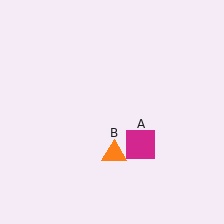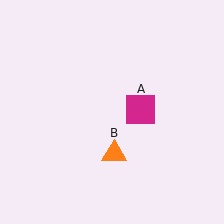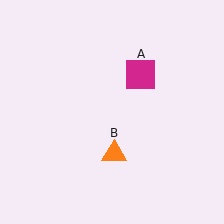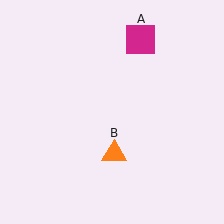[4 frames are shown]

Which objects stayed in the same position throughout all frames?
Orange triangle (object B) remained stationary.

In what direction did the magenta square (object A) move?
The magenta square (object A) moved up.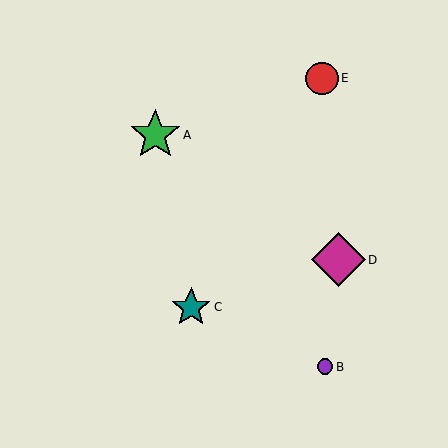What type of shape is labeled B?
Shape B is a purple circle.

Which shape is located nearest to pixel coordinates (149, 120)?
The green star (labeled A) at (155, 135) is nearest to that location.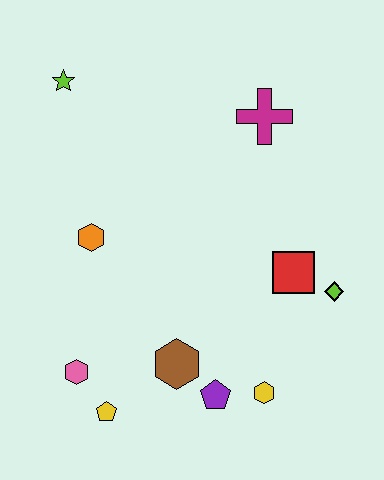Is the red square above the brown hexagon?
Yes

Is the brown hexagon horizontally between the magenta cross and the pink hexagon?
Yes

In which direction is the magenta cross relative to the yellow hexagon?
The magenta cross is above the yellow hexagon.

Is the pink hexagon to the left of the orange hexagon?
Yes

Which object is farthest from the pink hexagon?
The magenta cross is farthest from the pink hexagon.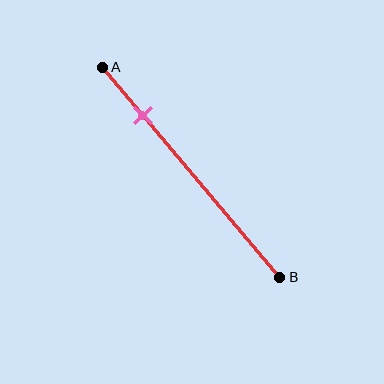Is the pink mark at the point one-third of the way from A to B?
No, the mark is at about 25% from A, not at the 33% one-third point.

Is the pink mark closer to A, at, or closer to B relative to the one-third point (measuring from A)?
The pink mark is closer to point A than the one-third point of segment AB.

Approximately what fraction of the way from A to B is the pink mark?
The pink mark is approximately 25% of the way from A to B.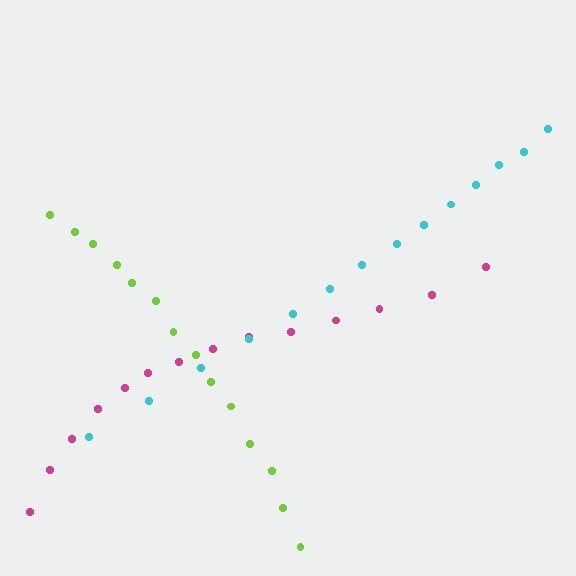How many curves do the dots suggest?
There are 3 distinct paths.